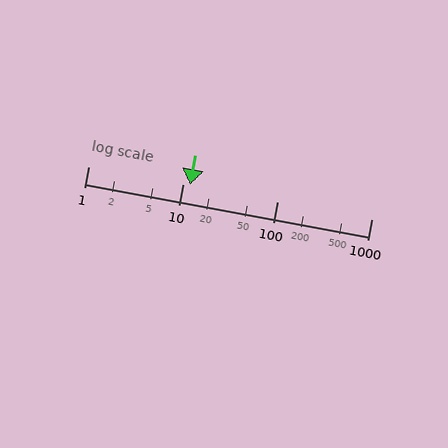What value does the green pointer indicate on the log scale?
The pointer indicates approximately 12.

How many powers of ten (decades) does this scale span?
The scale spans 3 decades, from 1 to 1000.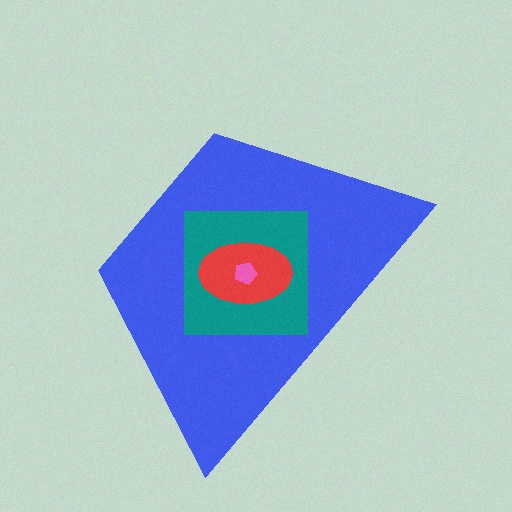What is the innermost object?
The pink pentagon.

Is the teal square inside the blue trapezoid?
Yes.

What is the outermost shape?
The blue trapezoid.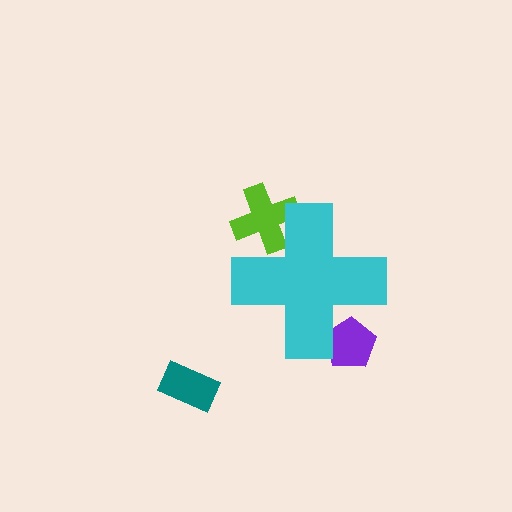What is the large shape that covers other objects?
A cyan cross.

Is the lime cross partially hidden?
Yes, the lime cross is partially hidden behind the cyan cross.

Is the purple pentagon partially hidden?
Yes, the purple pentagon is partially hidden behind the cyan cross.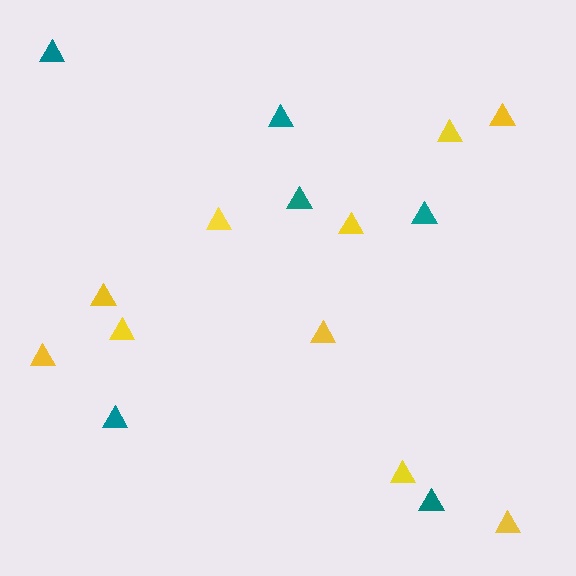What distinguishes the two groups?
There are 2 groups: one group of teal triangles (6) and one group of yellow triangles (10).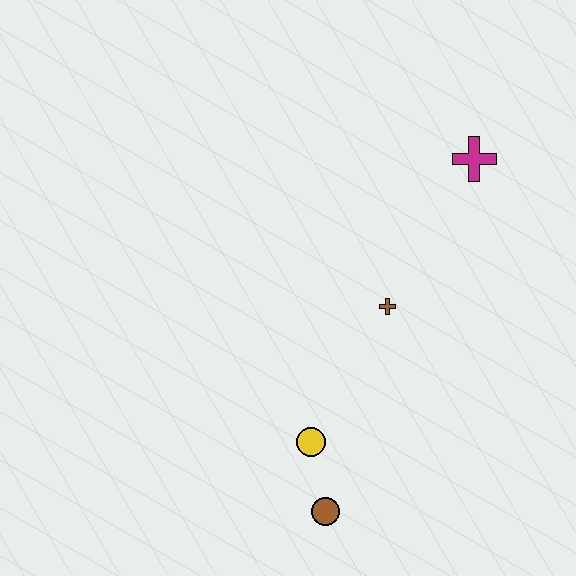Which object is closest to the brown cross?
The yellow circle is closest to the brown cross.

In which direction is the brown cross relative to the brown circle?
The brown cross is above the brown circle.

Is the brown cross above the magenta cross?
No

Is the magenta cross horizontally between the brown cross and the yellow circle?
No